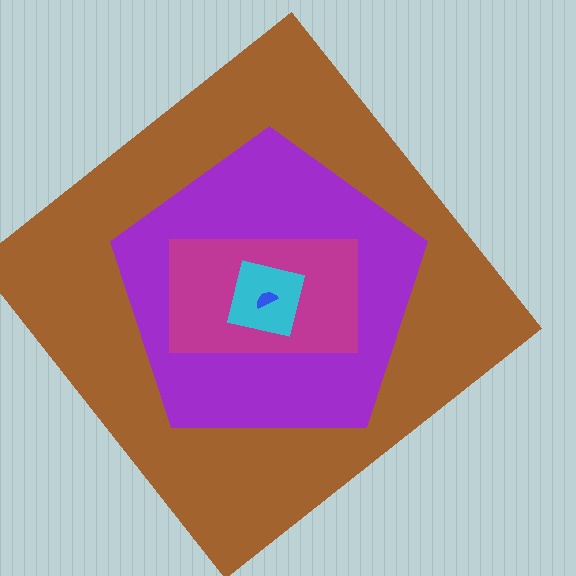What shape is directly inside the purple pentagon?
The magenta rectangle.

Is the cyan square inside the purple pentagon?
Yes.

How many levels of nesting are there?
5.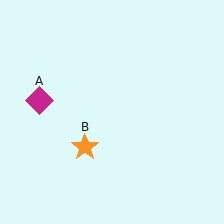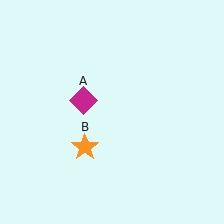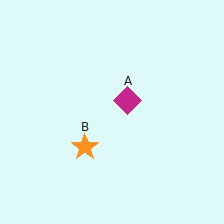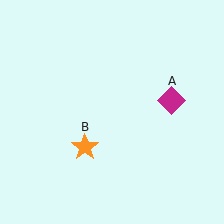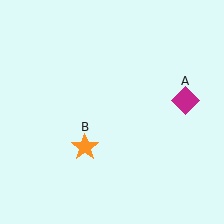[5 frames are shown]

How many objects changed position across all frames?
1 object changed position: magenta diamond (object A).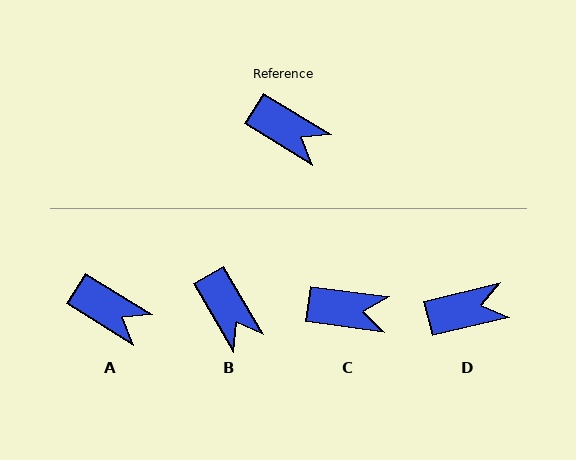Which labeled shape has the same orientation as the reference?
A.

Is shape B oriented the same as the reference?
No, it is off by about 28 degrees.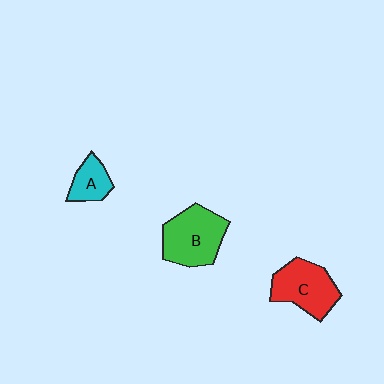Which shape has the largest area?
Shape B (green).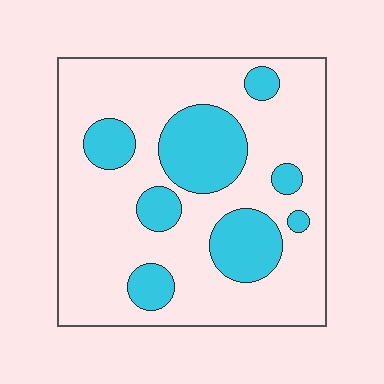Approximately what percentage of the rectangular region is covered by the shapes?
Approximately 25%.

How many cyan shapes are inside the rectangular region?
8.